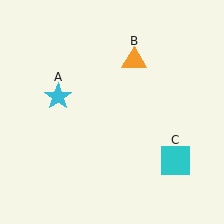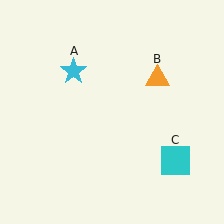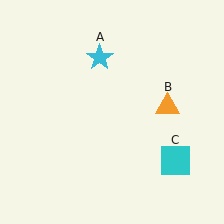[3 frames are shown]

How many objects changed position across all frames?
2 objects changed position: cyan star (object A), orange triangle (object B).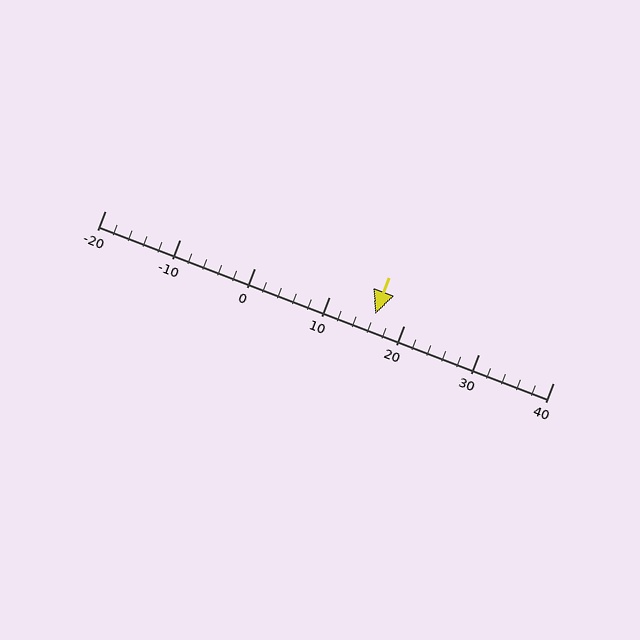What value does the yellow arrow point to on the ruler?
The yellow arrow points to approximately 16.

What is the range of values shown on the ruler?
The ruler shows values from -20 to 40.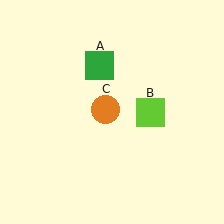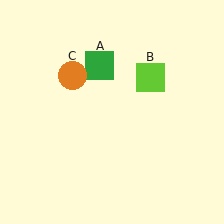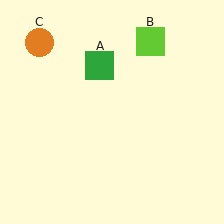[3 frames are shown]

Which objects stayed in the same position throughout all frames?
Green square (object A) remained stationary.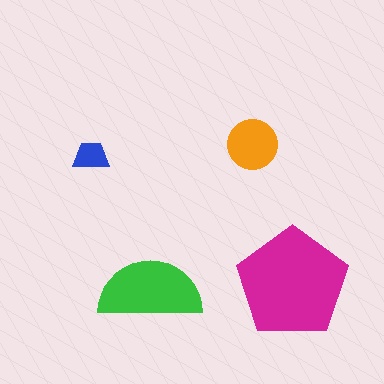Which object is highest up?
The orange circle is topmost.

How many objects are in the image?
There are 4 objects in the image.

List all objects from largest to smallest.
The magenta pentagon, the green semicircle, the orange circle, the blue trapezoid.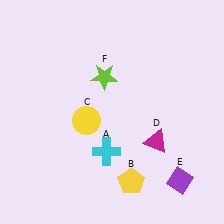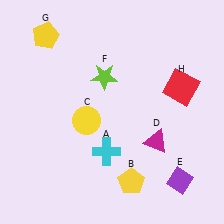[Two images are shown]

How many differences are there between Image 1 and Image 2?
There are 2 differences between the two images.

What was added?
A yellow pentagon (G), a red square (H) were added in Image 2.